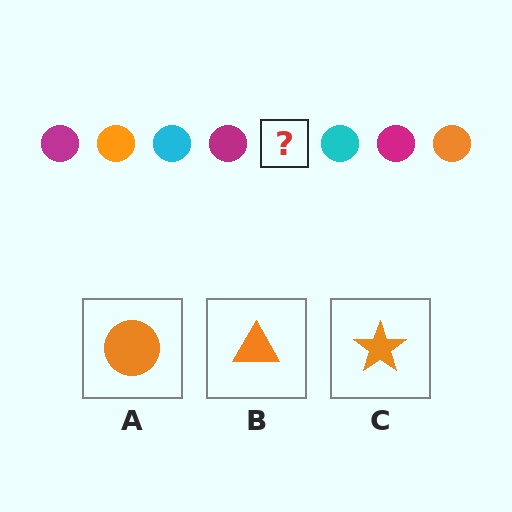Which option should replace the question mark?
Option A.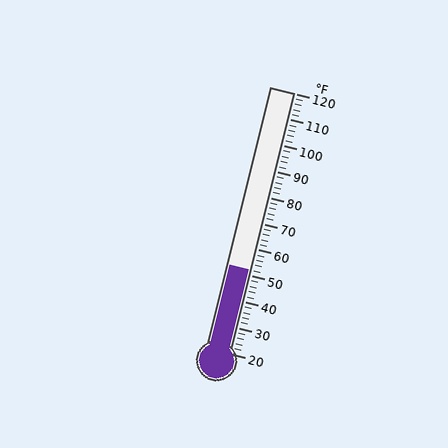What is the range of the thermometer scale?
The thermometer scale ranges from 20°F to 120°F.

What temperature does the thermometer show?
The thermometer shows approximately 52°F.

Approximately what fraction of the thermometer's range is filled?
The thermometer is filled to approximately 30% of its range.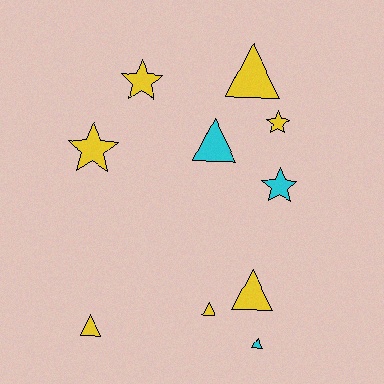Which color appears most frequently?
Yellow, with 7 objects.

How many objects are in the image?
There are 10 objects.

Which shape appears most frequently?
Triangle, with 6 objects.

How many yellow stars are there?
There are 3 yellow stars.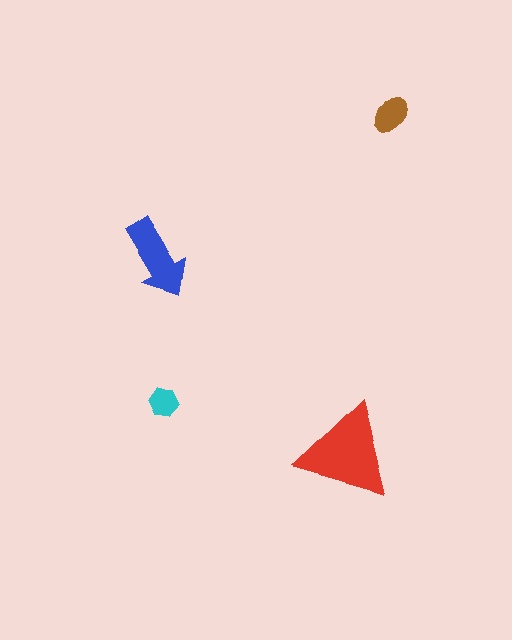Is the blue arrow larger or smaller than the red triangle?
Smaller.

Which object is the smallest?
The cyan hexagon.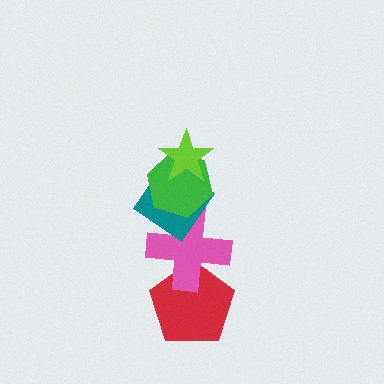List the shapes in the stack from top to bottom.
From top to bottom: the lime star, the green hexagon, the teal diamond, the pink cross, the red pentagon.